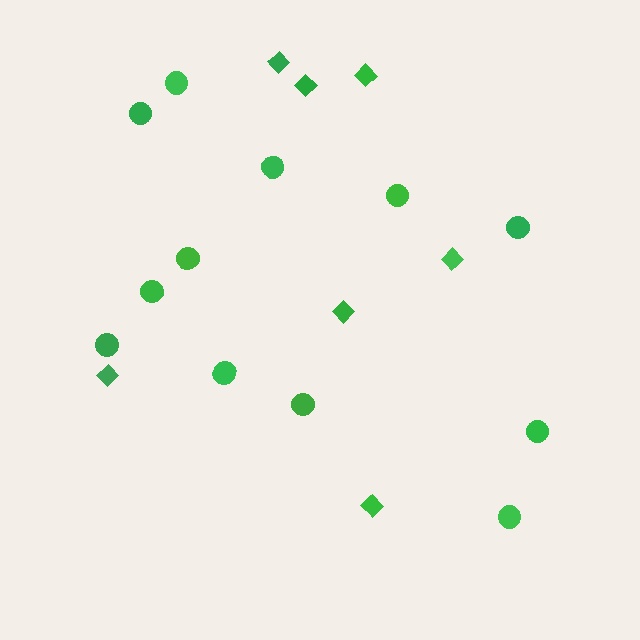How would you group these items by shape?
There are 2 groups: one group of diamonds (7) and one group of circles (12).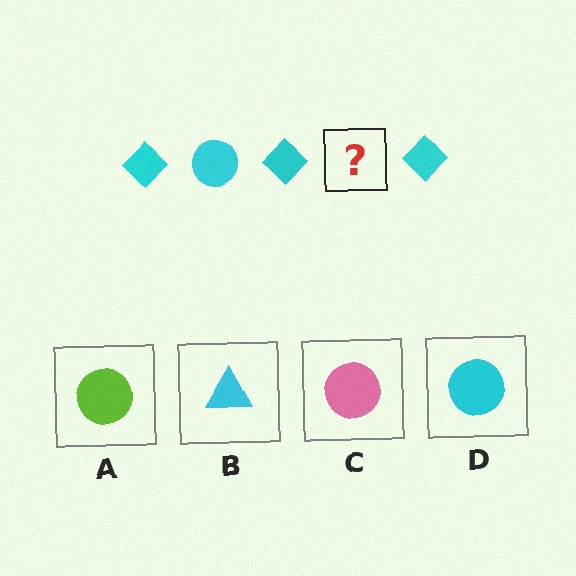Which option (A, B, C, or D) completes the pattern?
D.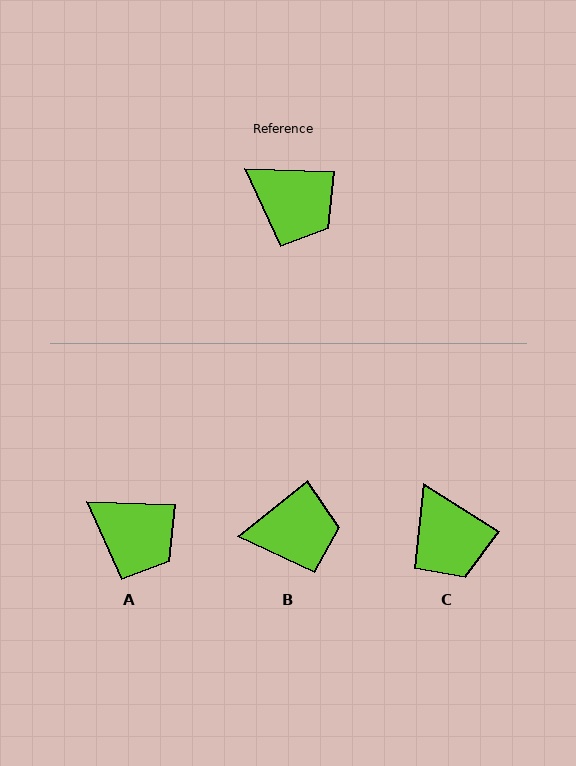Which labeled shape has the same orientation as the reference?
A.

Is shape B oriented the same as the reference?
No, it is off by about 41 degrees.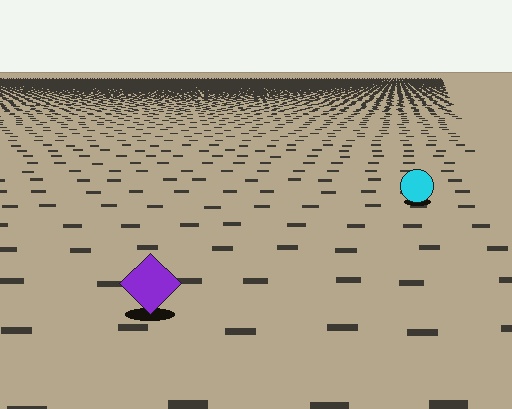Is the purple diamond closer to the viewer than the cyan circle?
Yes. The purple diamond is closer — you can tell from the texture gradient: the ground texture is coarser near it.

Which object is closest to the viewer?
The purple diamond is closest. The texture marks near it are larger and more spread out.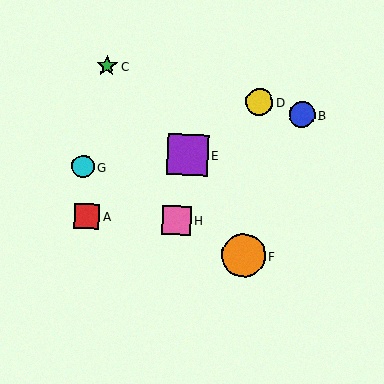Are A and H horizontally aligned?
Yes, both are at y≈216.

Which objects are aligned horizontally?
Objects A, H are aligned horizontally.